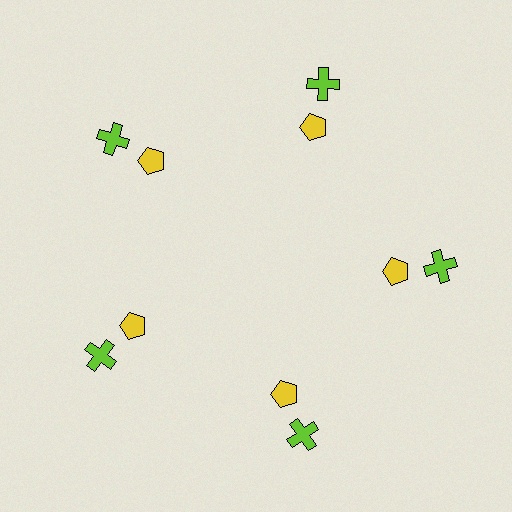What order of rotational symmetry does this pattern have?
This pattern has 5-fold rotational symmetry.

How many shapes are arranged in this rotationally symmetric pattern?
There are 10 shapes, arranged in 5 groups of 2.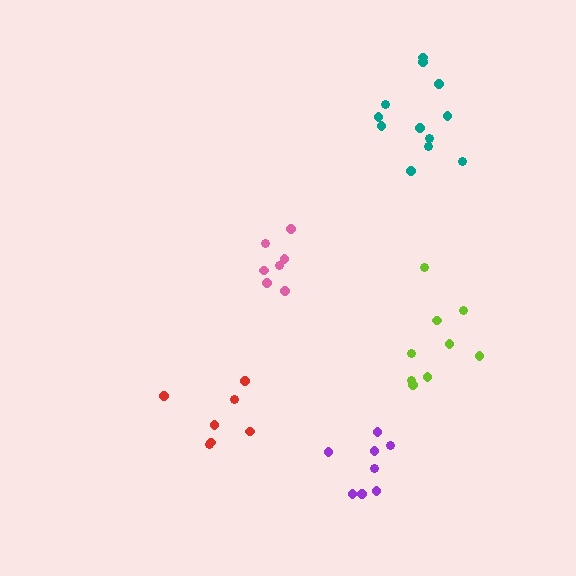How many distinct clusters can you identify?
There are 5 distinct clusters.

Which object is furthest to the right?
The lime cluster is rightmost.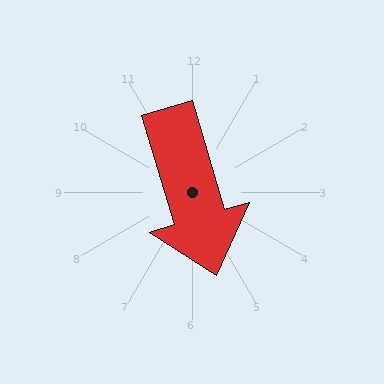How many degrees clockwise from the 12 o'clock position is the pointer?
Approximately 163 degrees.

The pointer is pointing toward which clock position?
Roughly 5 o'clock.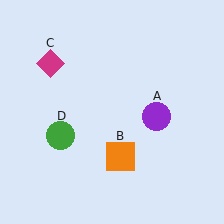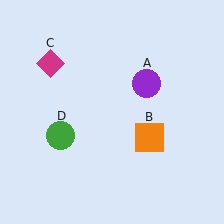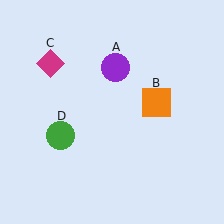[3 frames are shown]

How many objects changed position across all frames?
2 objects changed position: purple circle (object A), orange square (object B).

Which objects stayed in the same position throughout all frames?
Magenta diamond (object C) and green circle (object D) remained stationary.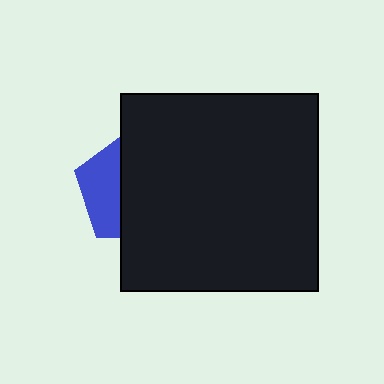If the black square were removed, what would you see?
You would see the complete blue pentagon.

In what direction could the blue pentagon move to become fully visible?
The blue pentagon could move left. That would shift it out from behind the black square entirely.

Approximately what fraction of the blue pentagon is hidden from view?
Roughly 65% of the blue pentagon is hidden behind the black square.